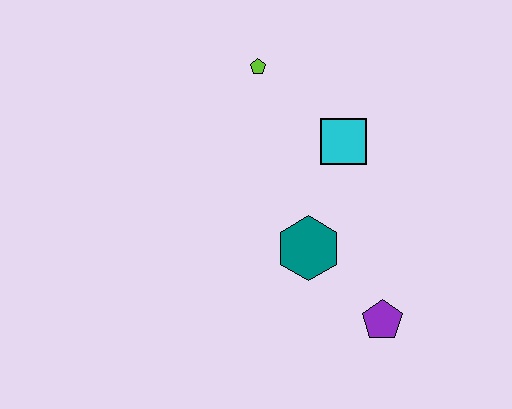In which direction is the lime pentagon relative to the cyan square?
The lime pentagon is to the left of the cyan square.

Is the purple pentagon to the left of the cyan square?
No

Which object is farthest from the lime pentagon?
The purple pentagon is farthest from the lime pentagon.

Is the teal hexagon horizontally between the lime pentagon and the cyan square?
Yes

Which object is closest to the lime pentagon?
The cyan square is closest to the lime pentagon.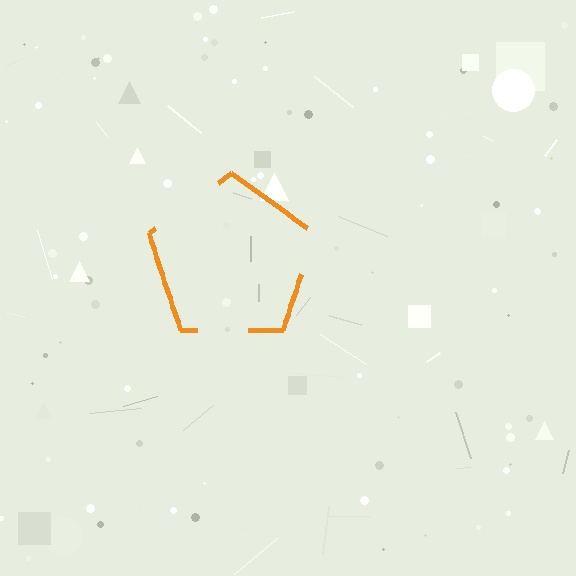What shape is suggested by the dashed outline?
The dashed outline suggests a pentagon.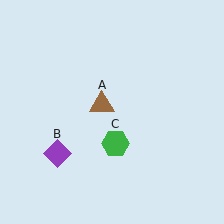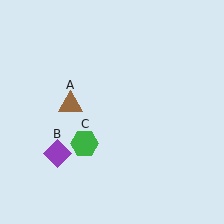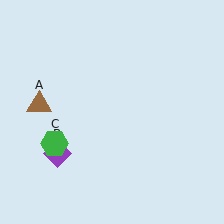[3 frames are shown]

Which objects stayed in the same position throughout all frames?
Purple diamond (object B) remained stationary.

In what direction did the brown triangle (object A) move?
The brown triangle (object A) moved left.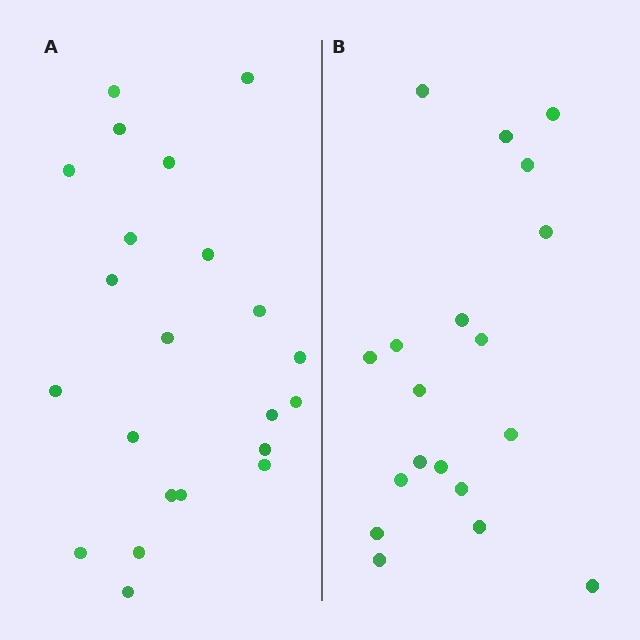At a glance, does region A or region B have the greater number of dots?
Region A (the left region) has more dots.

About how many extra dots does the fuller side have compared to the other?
Region A has just a few more — roughly 2 or 3 more dots than region B.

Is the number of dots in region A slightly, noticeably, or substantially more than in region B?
Region A has only slightly more — the two regions are fairly close. The ratio is roughly 1.2 to 1.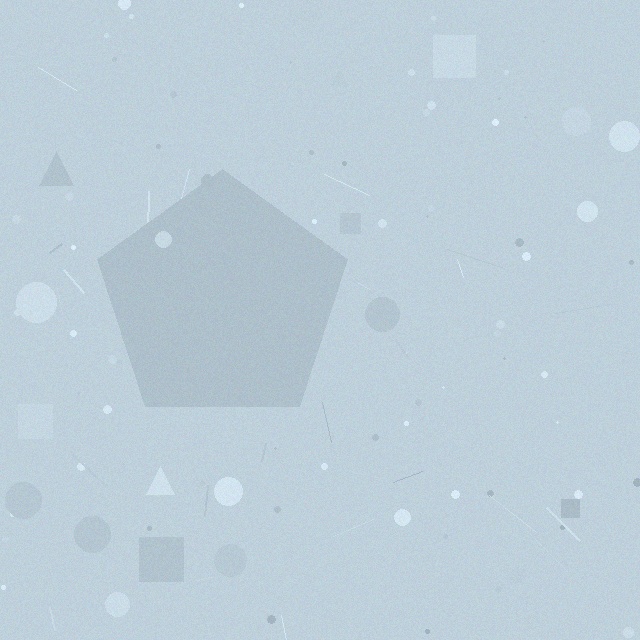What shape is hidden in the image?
A pentagon is hidden in the image.